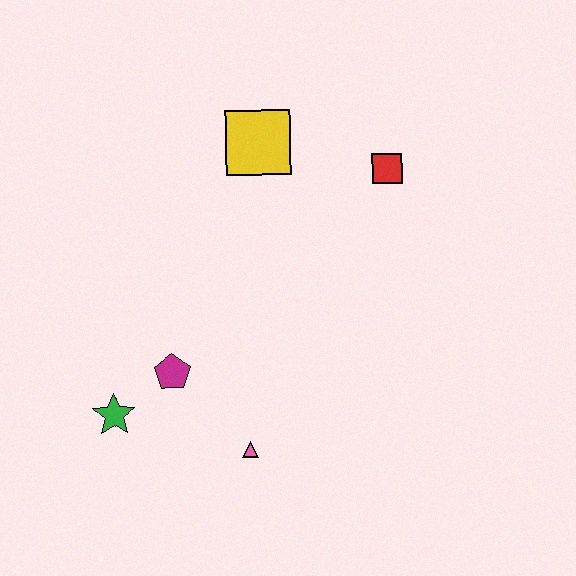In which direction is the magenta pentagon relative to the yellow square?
The magenta pentagon is below the yellow square.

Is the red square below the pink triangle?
No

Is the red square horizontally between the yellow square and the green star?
No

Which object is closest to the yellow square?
The red square is closest to the yellow square.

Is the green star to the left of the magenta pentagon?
Yes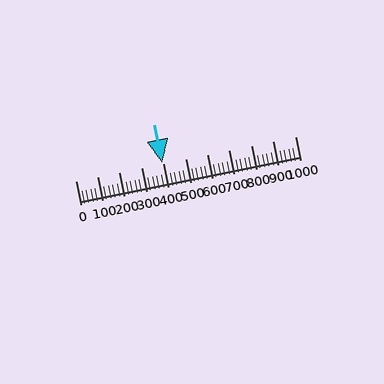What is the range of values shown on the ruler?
The ruler shows values from 0 to 1000.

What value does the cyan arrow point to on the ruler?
The cyan arrow points to approximately 396.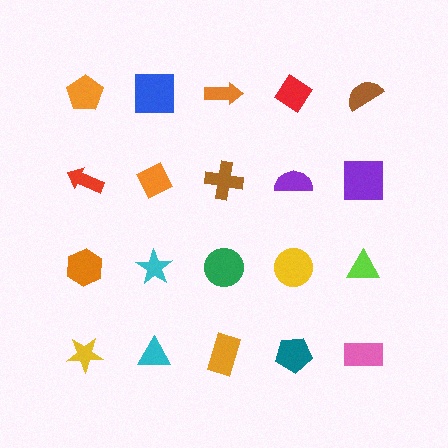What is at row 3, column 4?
A yellow circle.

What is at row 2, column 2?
An orange diamond.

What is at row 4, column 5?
A pink rectangle.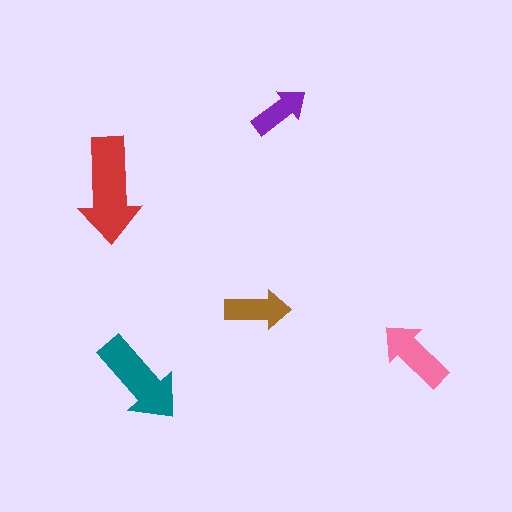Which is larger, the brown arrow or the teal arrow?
The teal one.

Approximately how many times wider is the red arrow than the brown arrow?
About 1.5 times wider.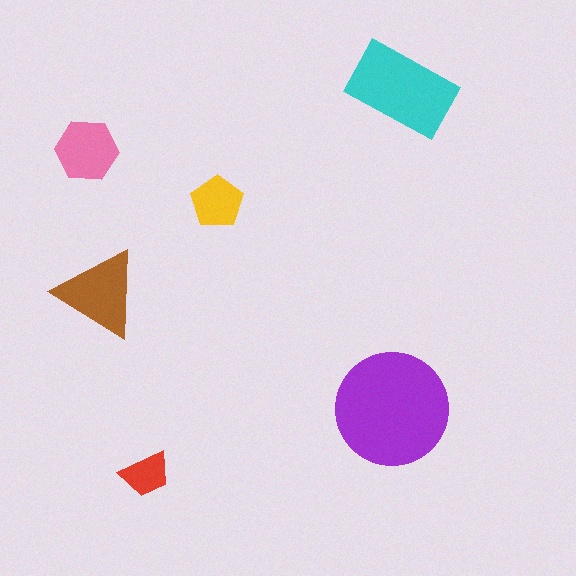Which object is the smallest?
The red trapezoid.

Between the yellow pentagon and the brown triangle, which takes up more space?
The brown triangle.